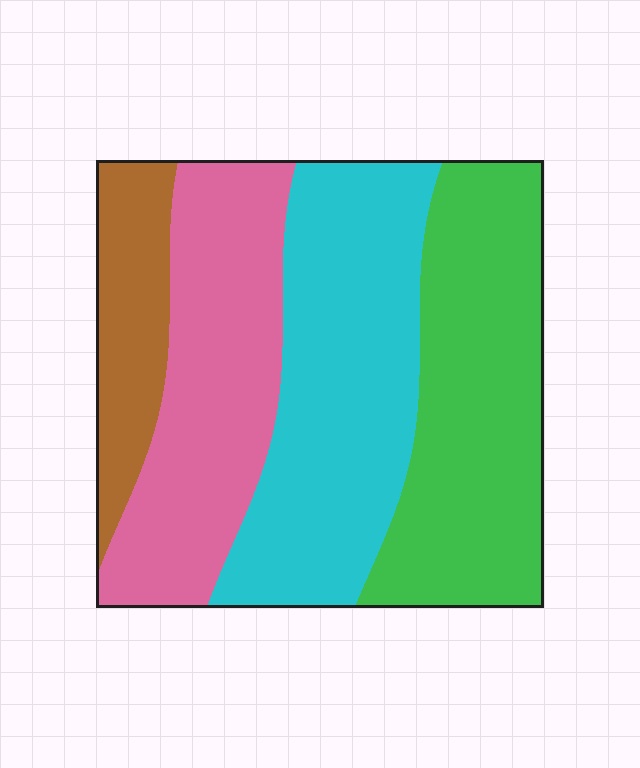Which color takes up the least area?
Brown, at roughly 10%.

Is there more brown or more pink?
Pink.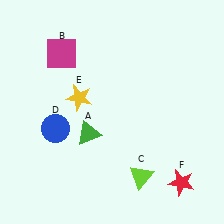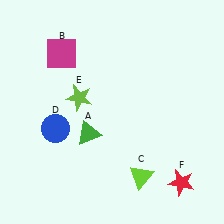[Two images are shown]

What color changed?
The star (E) changed from yellow in Image 1 to lime in Image 2.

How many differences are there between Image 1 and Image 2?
There is 1 difference between the two images.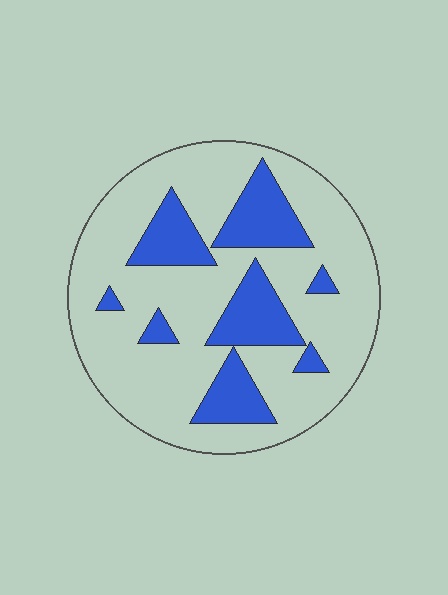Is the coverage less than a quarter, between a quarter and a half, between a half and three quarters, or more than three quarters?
Less than a quarter.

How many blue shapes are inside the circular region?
8.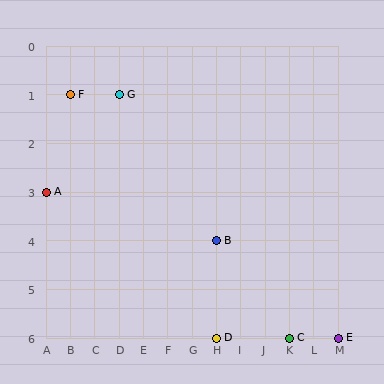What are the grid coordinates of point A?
Point A is at grid coordinates (A, 3).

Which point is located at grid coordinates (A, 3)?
Point A is at (A, 3).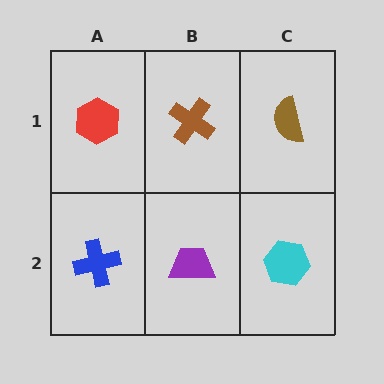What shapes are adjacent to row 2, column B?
A brown cross (row 1, column B), a blue cross (row 2, column A), a cyan hexagon (row 2, column C).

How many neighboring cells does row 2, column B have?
3.